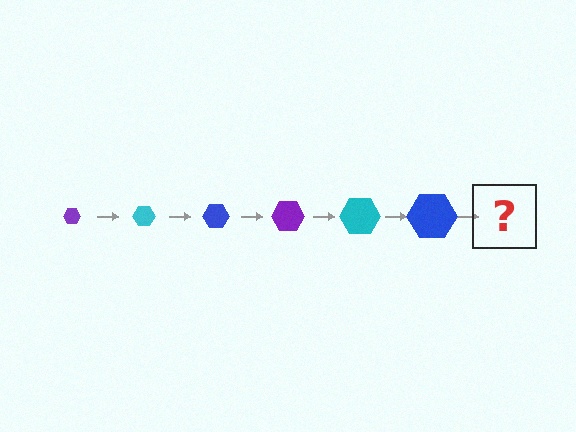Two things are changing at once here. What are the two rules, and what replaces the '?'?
The two rules are that the hexagon grows larger each step and the color cycles through purple, cyan, and blue. The '?' should be a purple hexagon, larger than the previous one.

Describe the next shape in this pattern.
It should be a purple hexagon, larger than the previous one.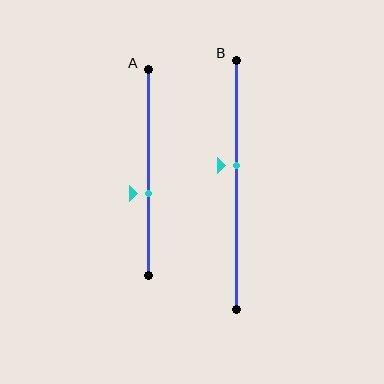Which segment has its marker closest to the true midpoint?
Segment B has its marker closest to the true midpoint.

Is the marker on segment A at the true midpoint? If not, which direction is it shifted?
No, the marker on segment A is shifted downward by about 10% of the segment length.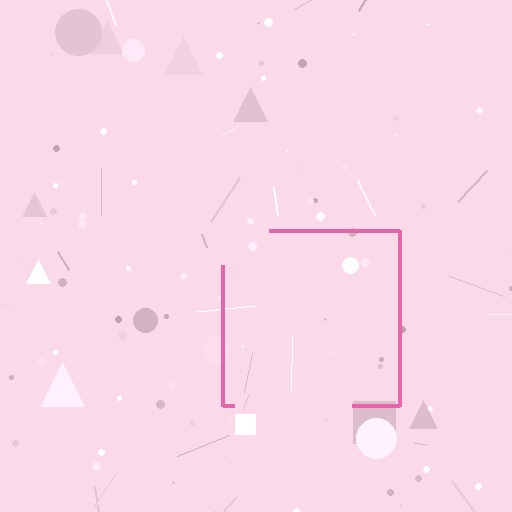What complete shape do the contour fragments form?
The contour fragments form a square.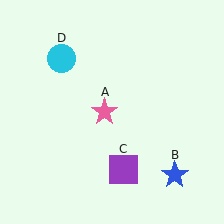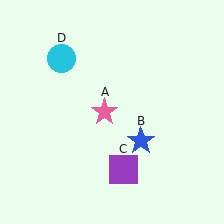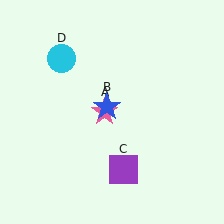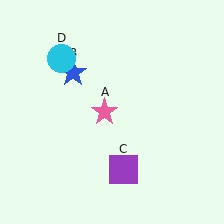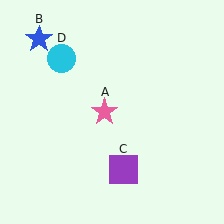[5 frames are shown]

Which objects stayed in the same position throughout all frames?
Pink star (object A) and purple square (object C) and cyan circle (object D) remained stationary.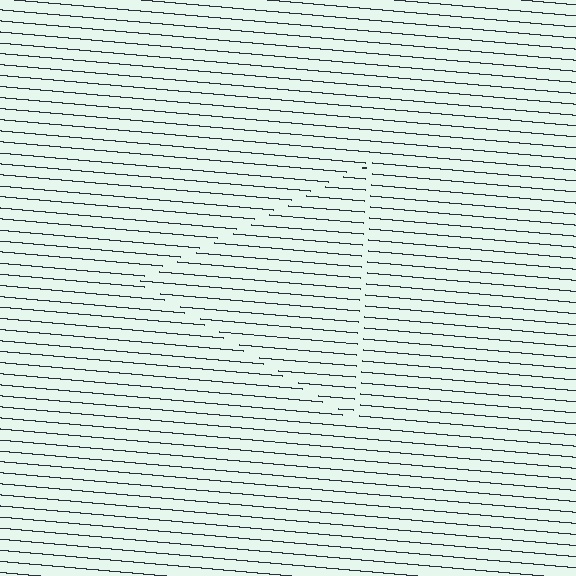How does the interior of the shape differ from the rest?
The interior of the shape contains the same grating, shifted by half a period — the contour is defined by the phase discontinuity where line-ends from the inner and outer gratings abut.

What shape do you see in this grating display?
An illusory triangle. The interior of the shape contains the same grating, shifted by half a period — the contour is defined by the phase discontinuity where line-ends from the inner and outer gratings abut.